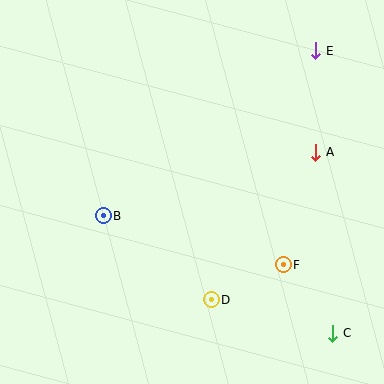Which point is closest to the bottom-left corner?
Point B is closest to the bottom-left corner.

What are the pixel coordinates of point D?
Point D is at (211, 300).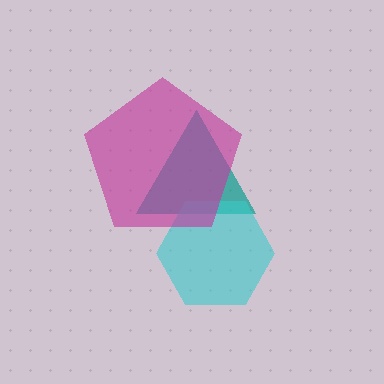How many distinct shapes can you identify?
There are 3 distinct shapes: a teal triangle, a cyan hexagon, a magenta pentagon.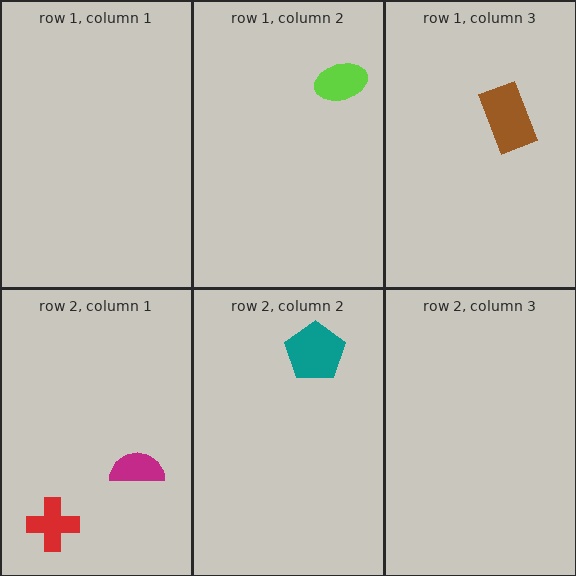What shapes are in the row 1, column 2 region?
The lime ellipse.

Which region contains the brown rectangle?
The row 1, column 3 region.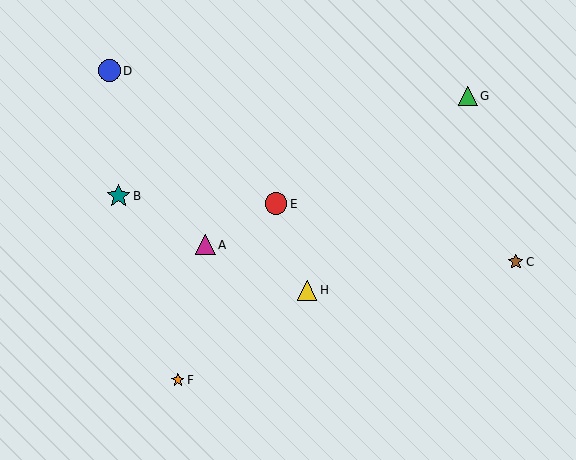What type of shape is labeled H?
Shape H is a yellow triangle.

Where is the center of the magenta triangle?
The center of the magenta triangle is at (206, 245).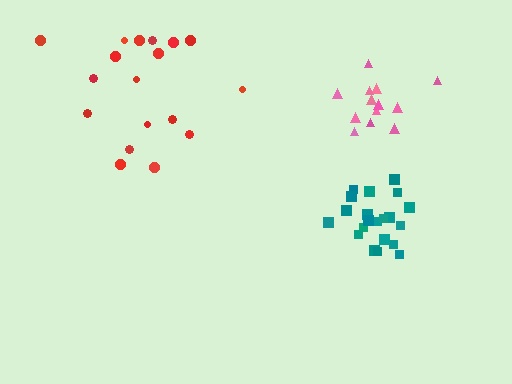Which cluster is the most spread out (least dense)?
Red.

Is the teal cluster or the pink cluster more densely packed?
Teal.